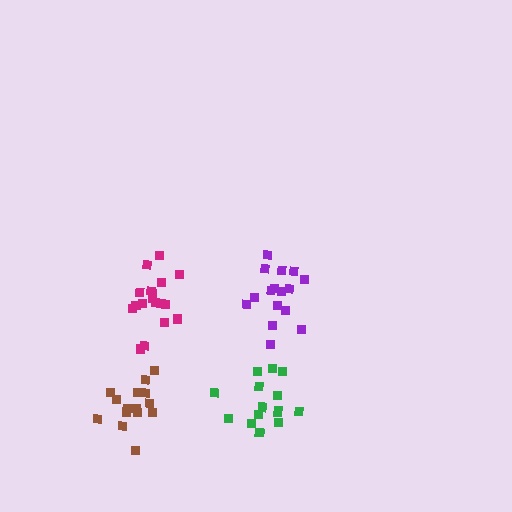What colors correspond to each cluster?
The clusters are colored: green, purple, magenta, brown.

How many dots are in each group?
Group 1: 15 dots, Group 2: 16 dots, Group 3: 18 dots, Group 4: 15 dots (64 total).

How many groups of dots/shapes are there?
There are 4 groups.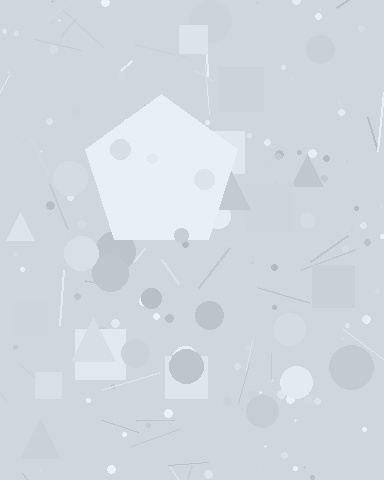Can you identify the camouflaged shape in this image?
The camouflaged shape is a pentagon.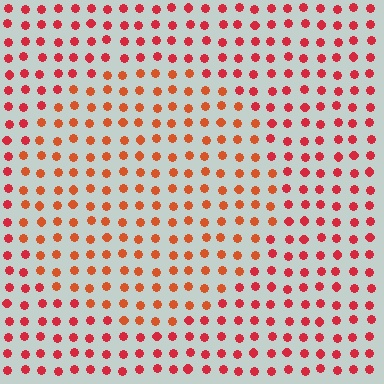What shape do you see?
I see a circle.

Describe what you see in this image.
The image is filled with small red elements in a uniform arrangement. A circle-shaped region is visible where the elements are tinted to a slightly different hue, forming a subtle color boundary.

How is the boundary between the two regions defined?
The boundary is defined purely by a slight shift in hue (about 23 degrees). Spacing, size, and orientation are identical on both sides.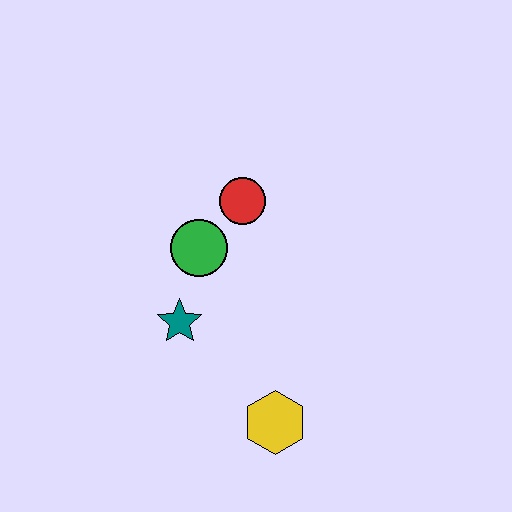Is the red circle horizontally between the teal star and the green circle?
No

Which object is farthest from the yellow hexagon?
The red circle is farthest from the yellow hexagon.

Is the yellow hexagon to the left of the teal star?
No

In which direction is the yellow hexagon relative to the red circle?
The yellow hexagon is below the red circle.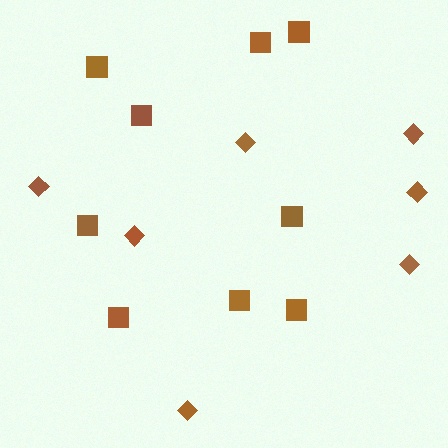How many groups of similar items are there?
There are 2 groups: one group of squares (9) and one group of diamonds (7).